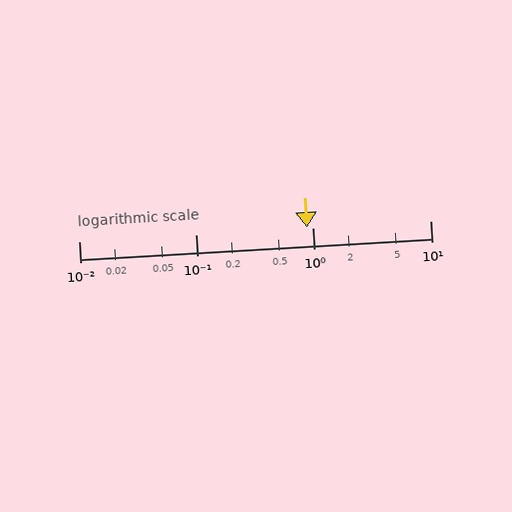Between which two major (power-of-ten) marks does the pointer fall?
The pointer is between 0.1 and 1.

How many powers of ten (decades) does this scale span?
The scale spans 3 decades, from 0.01 to 10.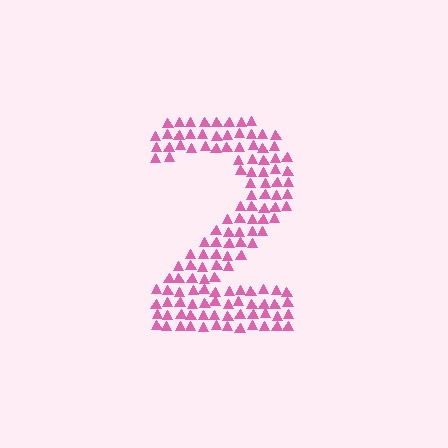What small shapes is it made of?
It is made of small triangles.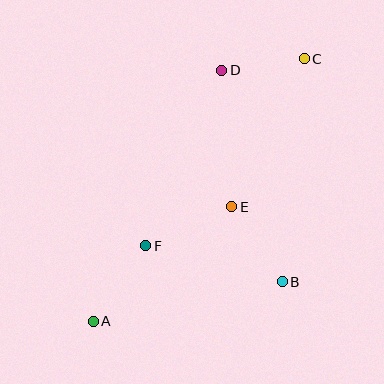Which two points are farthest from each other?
Points A and C are farthest from each other.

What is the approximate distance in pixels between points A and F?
The distance between A and F is approximately 92 pixels.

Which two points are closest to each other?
Points C and D are closest to each other.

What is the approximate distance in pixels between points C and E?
The distance between C and E is approximately 165 pixels.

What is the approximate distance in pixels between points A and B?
The distance between A and B is approximately 193 pixels.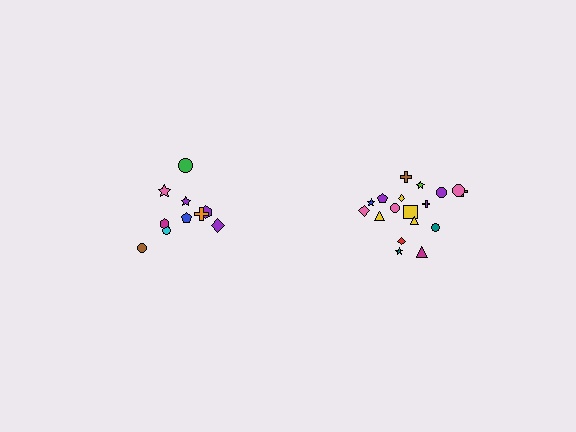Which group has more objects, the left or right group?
The right group.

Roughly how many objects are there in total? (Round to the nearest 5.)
Roughly 30 objects in total.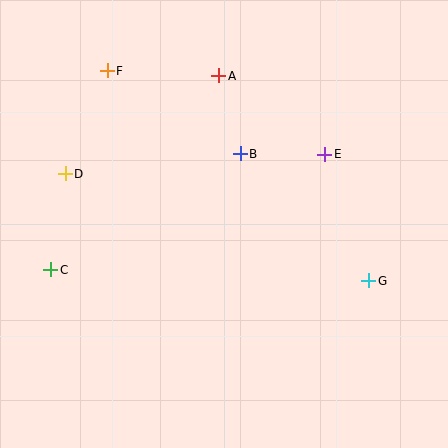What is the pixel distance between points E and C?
The distance between E and C is 297 pixels.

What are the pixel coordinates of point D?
Point D is at (65, 174).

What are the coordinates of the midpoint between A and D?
The midpoint between A and D is at (142, 125).